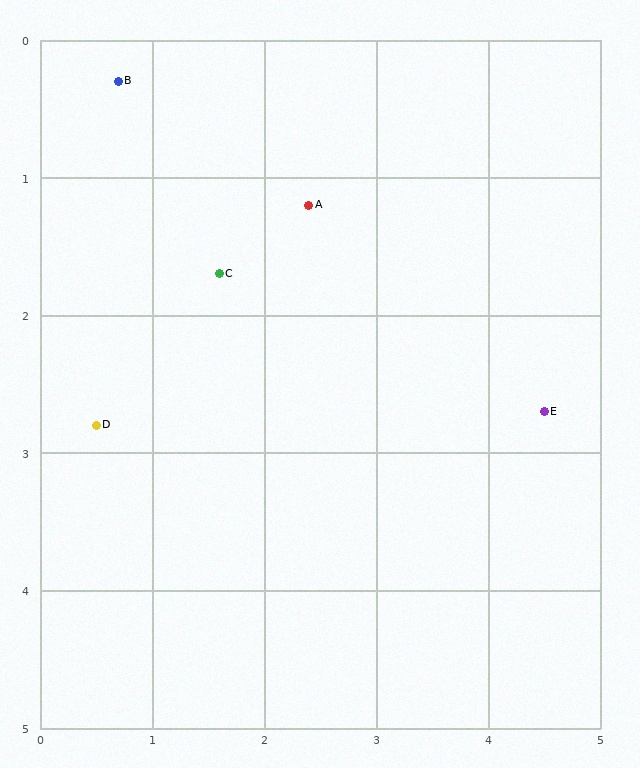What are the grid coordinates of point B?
Point B is at approximately (0.7, 0.3).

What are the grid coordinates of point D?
Point D is at approximately (0.5, 2.8).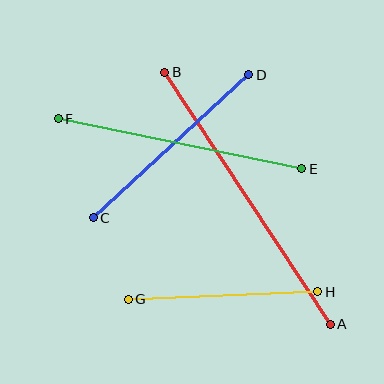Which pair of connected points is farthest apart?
Points A and B are farthest apart.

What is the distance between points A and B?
The distance is approximately 302 pixels.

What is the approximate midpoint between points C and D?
The midpoint is at approximately (171, 146) pixels.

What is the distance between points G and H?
The distance is approximately 189 pixels.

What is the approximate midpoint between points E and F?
The midpoint is at approximately (180, 144) pixels.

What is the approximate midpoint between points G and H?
The midpoint is at approximately (223, 295) pixels.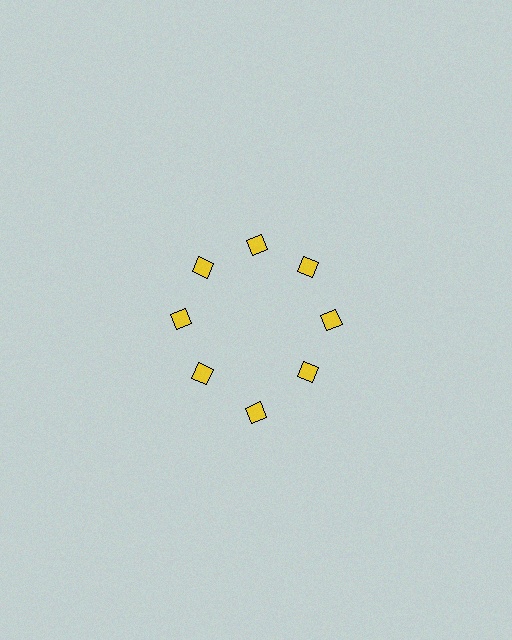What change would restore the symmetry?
The symmetry would be restored by moving it inward, back onto the ring so that all 8 diamonds sit at equal angles and equal distance from the center.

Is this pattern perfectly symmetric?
No. The 8 yellow diamonds are arranged in a ring, but one element near the 6 o'clock position is pushed outward from the center, breaking the 8-fold rotational symmetry.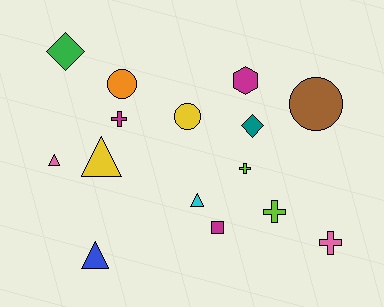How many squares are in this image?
There is 1 square.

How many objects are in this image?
There are 15 objects.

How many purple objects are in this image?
There are no purple objects.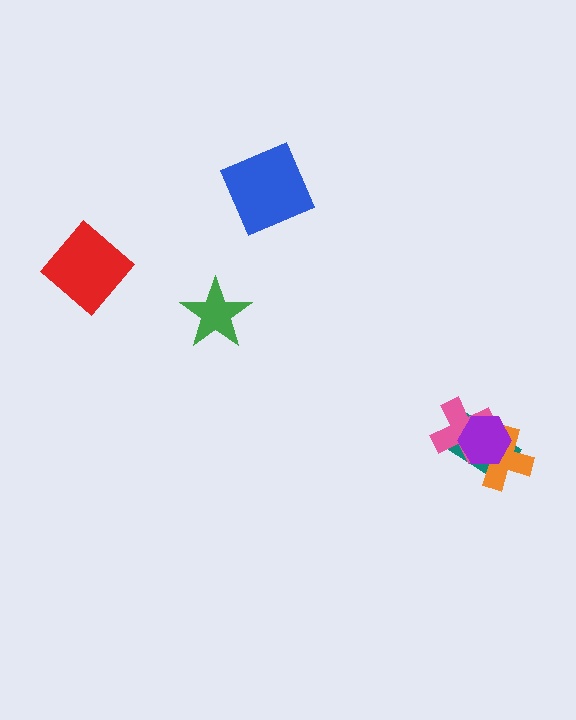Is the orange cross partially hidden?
Yes, it is partially covered by another shape.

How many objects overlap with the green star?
0 objects overlap with the green star.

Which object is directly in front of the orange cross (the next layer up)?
The pink cross is directly in front of the orange cross.